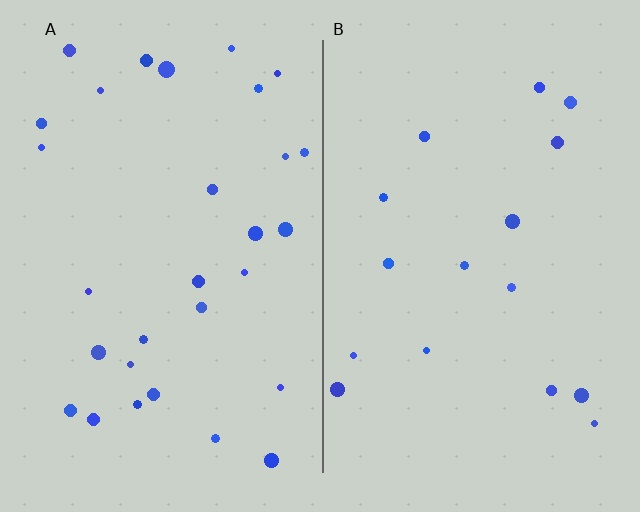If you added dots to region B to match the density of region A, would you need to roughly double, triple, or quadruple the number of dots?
Approximately double.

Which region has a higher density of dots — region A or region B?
A (the left).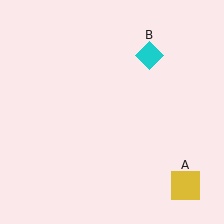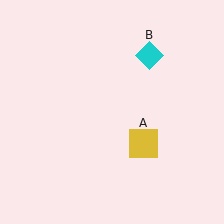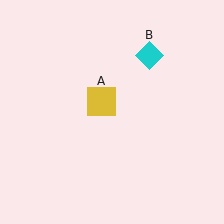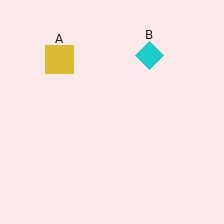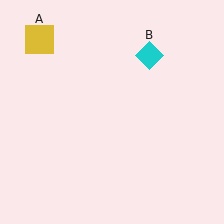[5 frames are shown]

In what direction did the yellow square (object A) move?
The yellow square (object A) moved up and to the left.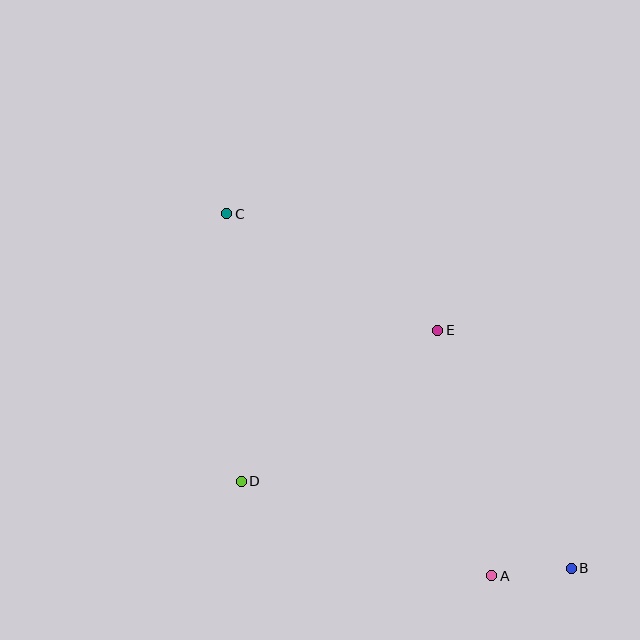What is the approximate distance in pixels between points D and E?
The distance between D and E is approximately 248 pixels.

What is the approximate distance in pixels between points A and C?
The distance between A and C is approximately 449 pixels.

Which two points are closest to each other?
Points A and B are closest to each other.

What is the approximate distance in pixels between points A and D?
The distance between A and D is approximately 268 pixels.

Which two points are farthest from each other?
Points B and C are farthest from each other.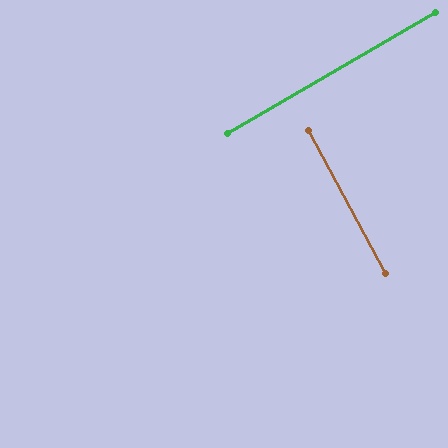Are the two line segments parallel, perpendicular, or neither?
Perpendicular — they meet at approximately 88°.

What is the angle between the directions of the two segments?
Approximately 88 degrees.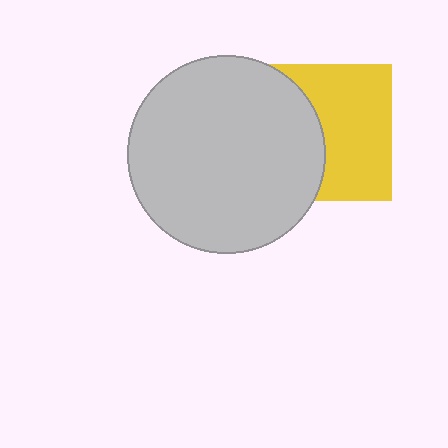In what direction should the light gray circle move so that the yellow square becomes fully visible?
The light gray circle should move left. That is the shortest direction to clear the overlap and leave the yellow square fully visible.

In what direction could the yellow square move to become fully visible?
The yellow square could move right. That would shift it out from behind the light gray circle entirely.